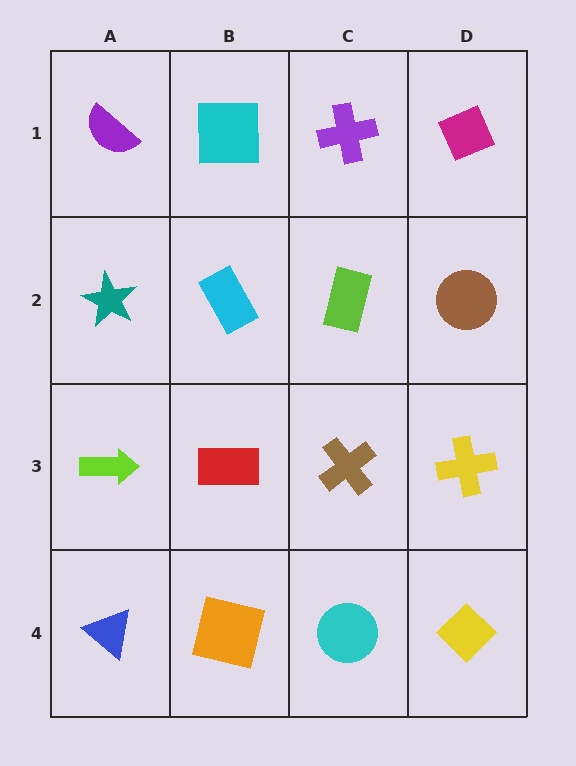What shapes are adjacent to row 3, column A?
A teal star (row 2, column A), a blue triangle (row 4, column A), a red rectangle (row 3, column B).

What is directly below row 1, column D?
A brown circle.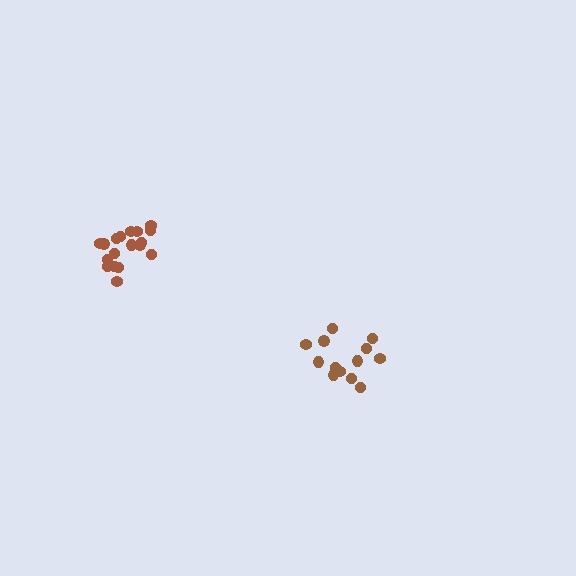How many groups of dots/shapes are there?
There are 2 groups.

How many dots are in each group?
Group 1: 18 dots, Group 2: 13 dots (31 total).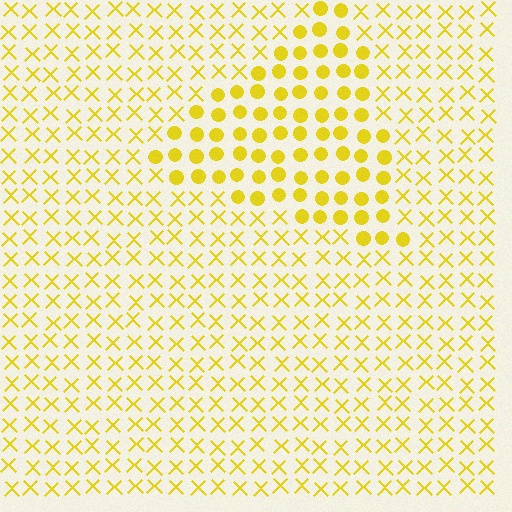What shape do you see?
I see a triangle.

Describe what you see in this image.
The image is filled with small yellow elements arranged in a uniform grid. A triangle-shaped region contains circles, while the surrounding area contains X marks. The boundary is defined purely by the change in element shape.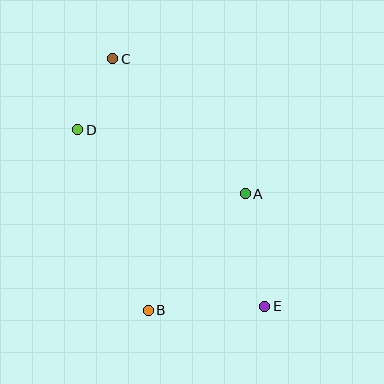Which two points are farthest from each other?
Points C and E are farthest from each other.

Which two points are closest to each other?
Points C and D are closest to each other.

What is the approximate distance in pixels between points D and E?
The distance between D and E is approximately 257 pixels.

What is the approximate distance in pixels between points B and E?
The distance between B and E is approximately 117 pixels.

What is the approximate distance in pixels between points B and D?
The distance between B and D is approximately 194 pixels.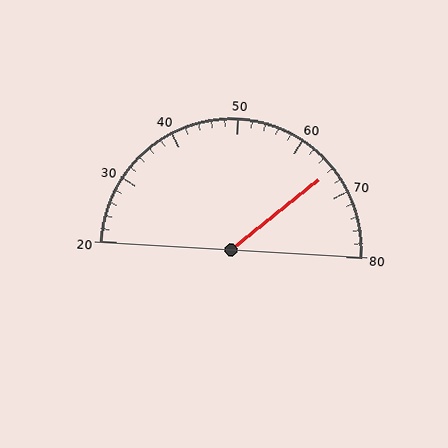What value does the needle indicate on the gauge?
The needle indicates approximately 66.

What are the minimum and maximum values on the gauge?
The gauge ranges from 20 to 80.